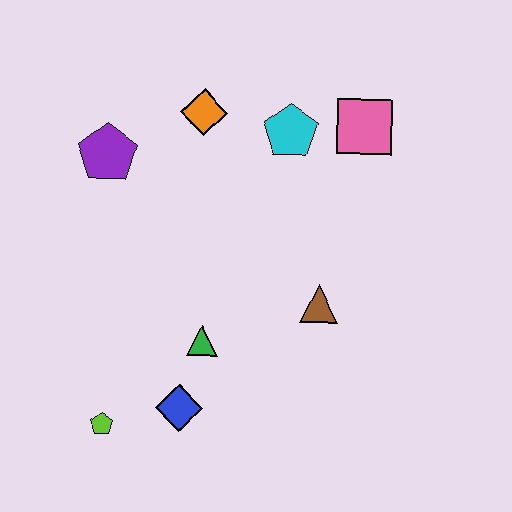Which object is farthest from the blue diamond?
The pink square is farthest from the blue diamond.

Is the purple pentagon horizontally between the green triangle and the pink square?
No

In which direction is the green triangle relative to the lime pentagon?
The green triangle is to the right of the lime pentagon.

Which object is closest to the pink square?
The cyan pentagon is closest to the pink square.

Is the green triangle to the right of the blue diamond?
Yes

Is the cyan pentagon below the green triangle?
No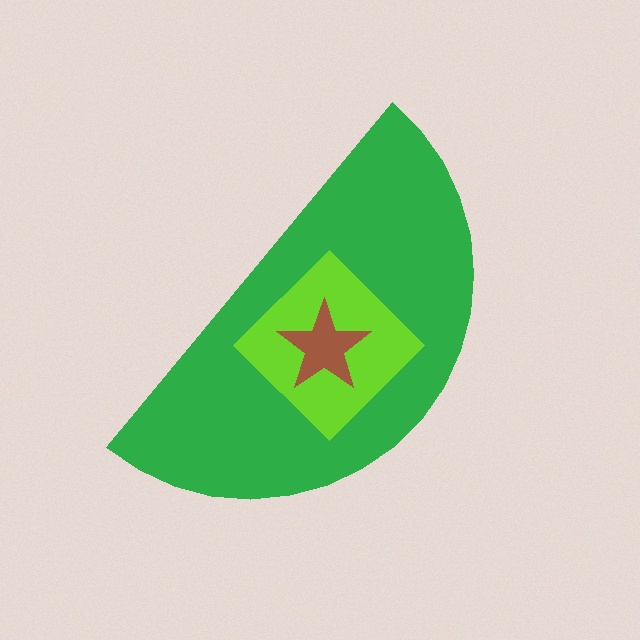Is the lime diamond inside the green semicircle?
Yes.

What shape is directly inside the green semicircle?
The lime diamond.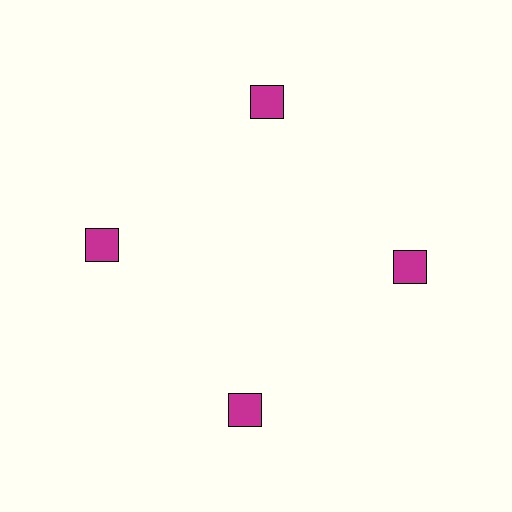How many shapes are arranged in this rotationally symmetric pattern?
There are 4 shapes, arranged in 4 groups of 1.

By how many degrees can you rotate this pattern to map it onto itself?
The pattern maps onto itself every 90 degrees of rotation.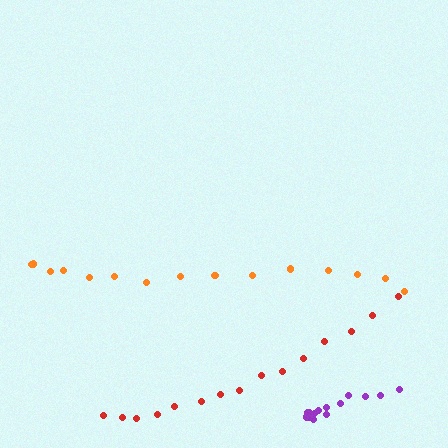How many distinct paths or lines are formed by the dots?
There are 3 distinct paths.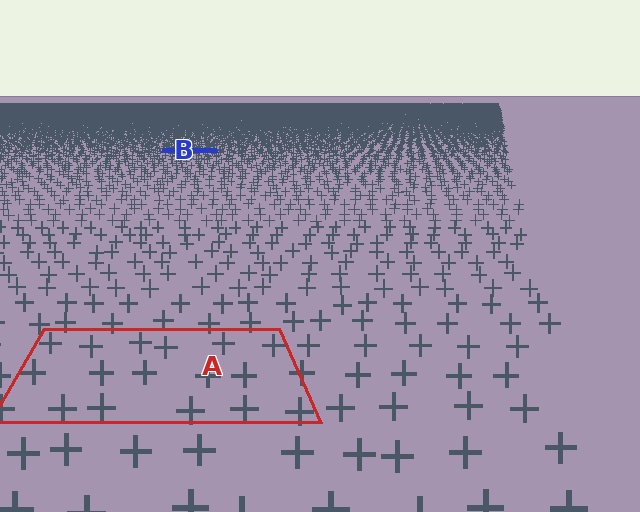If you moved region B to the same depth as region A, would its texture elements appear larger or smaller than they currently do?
They would appear larger. At a closer depth, the same texture elements are projected at a bigger on-screen size.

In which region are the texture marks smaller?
The texture marks are smaller in region B, because it is farther away.